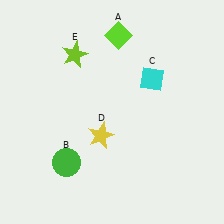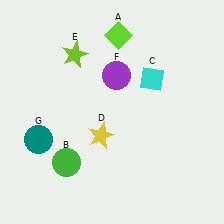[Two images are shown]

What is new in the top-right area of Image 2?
A purple circle (F) was added in the top-right area of Image 2.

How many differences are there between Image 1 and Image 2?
There are 2 differences between the two images.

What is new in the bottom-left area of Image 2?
A teal circle (G) was added in the bottom-left area of Image 2.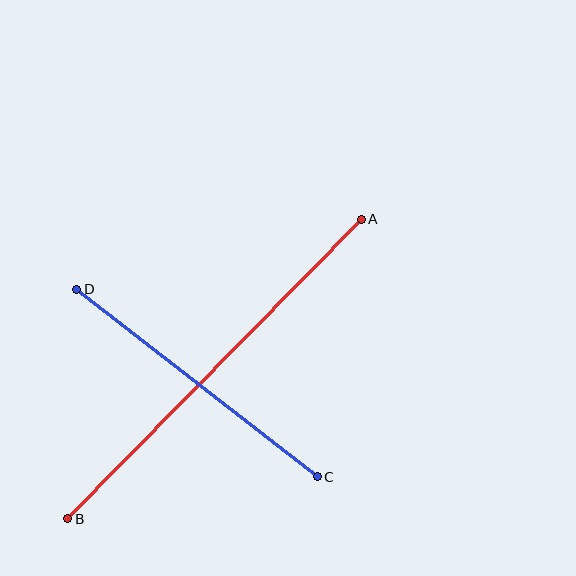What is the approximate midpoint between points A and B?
The midpoint is at approximately (214, 369) pixels.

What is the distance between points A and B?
The distance is approximately 419 pixels.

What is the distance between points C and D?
The distance is approximately 305 pixels.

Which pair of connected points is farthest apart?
Points A and B are farthest apart.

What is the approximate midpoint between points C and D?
The midpoint is at approximately (197, 383) pixels.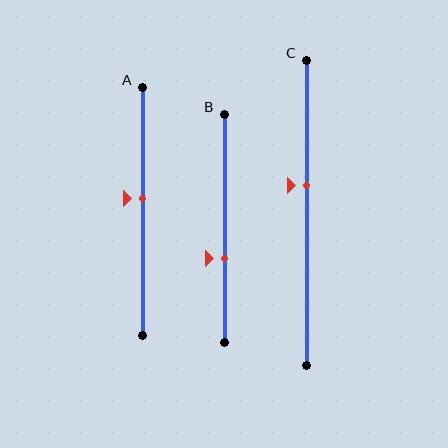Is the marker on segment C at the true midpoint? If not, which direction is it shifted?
No, the marker on segment C is shifted upward by about 9% of the segment length.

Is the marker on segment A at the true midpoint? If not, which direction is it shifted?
No, the marker on segment A is shifted upward by about 5% of the segment length.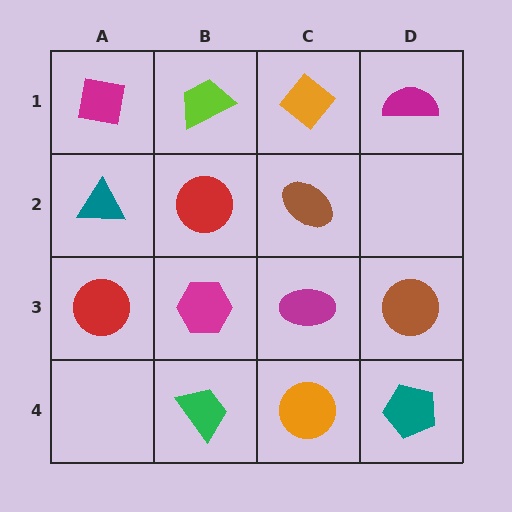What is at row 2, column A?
A teal triangle.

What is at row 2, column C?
A brown ellipse.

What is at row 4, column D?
A teal pentagon.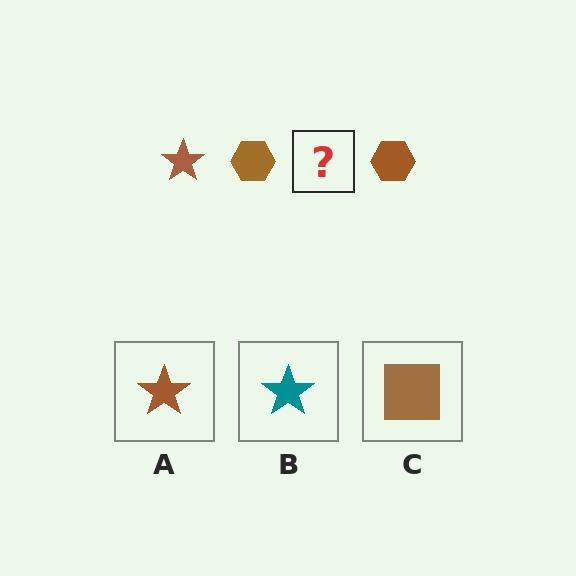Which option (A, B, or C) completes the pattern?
A.